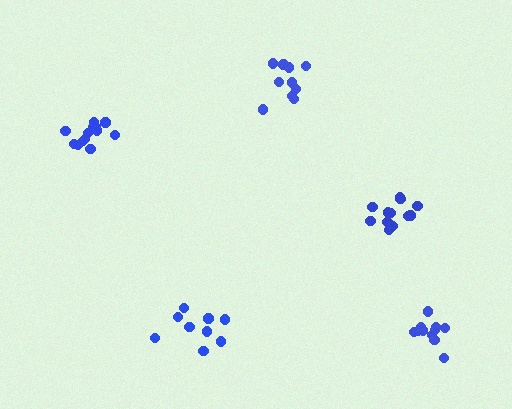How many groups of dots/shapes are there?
There are 5 groups.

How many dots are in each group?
Group 1: 10 dots, Group 2: 10 dots, Group 3: 13 dots, Group 4: 14 dots, Group 5: 11 dots (58 total).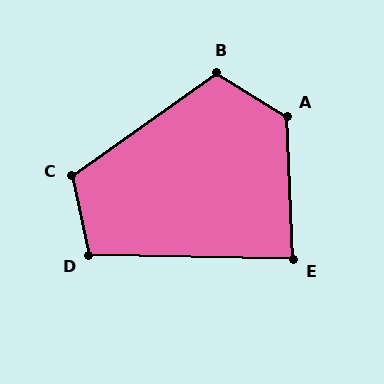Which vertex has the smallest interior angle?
E, at approximately 87 degrees.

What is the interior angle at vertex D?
Approximately 103 degrees (obtuse).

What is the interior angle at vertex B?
Approximately 113 degrees (obtuse).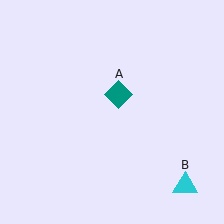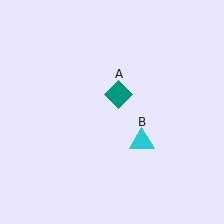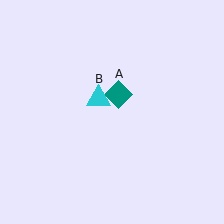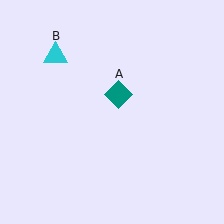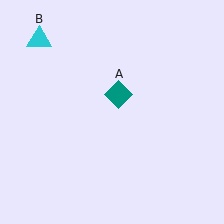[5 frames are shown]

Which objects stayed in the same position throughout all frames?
Teal diamond (object A) remained stationary.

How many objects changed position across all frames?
1 object changed position: cyan triangle (object B).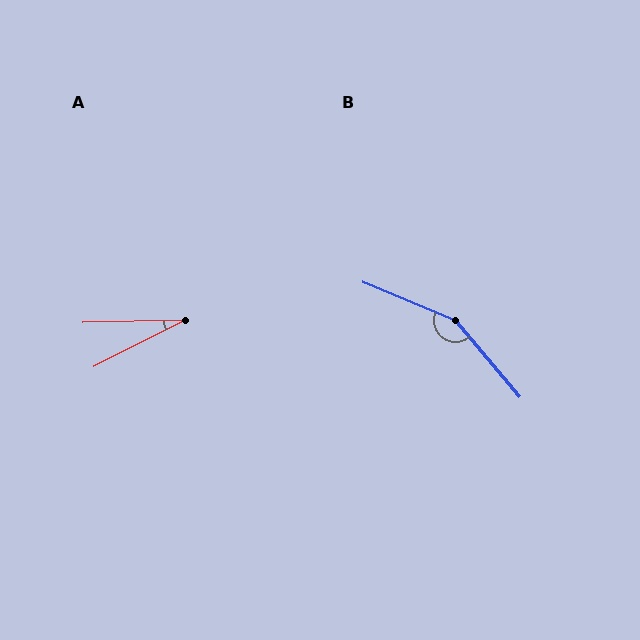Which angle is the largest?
B, at approximately 153 degrees.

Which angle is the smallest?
A, at approximately 25 degrees.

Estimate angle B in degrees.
Approximately 153 degrees.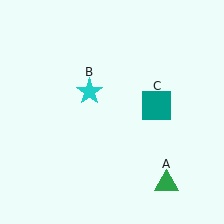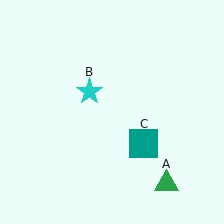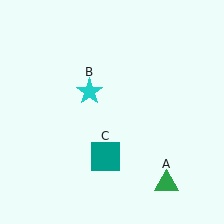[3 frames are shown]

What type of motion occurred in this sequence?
The teal square (object C) rotated clockwise around the center of the scene.